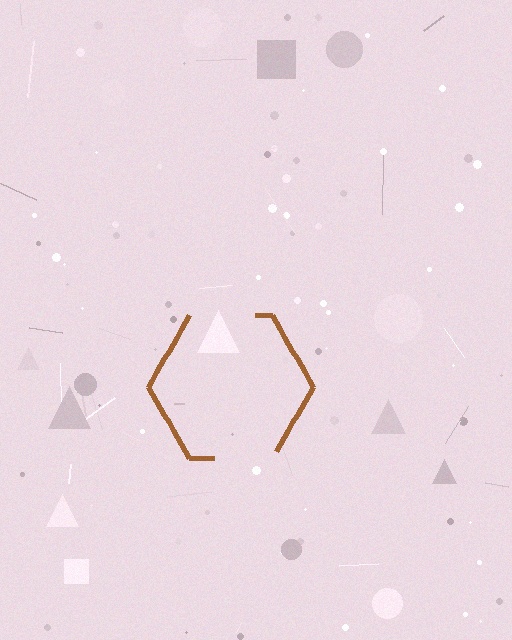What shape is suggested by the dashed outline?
The dashed outline suggests a hexagon.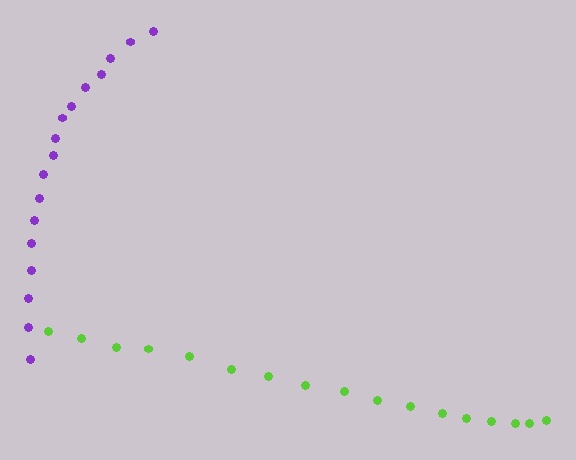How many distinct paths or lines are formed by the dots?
There are 2 distinct paths.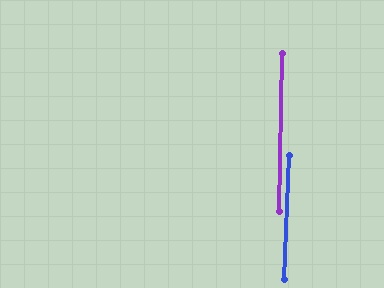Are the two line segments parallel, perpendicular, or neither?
Parallel — their directions differ by only 1.4°.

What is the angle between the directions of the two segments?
Approximately 1 degree.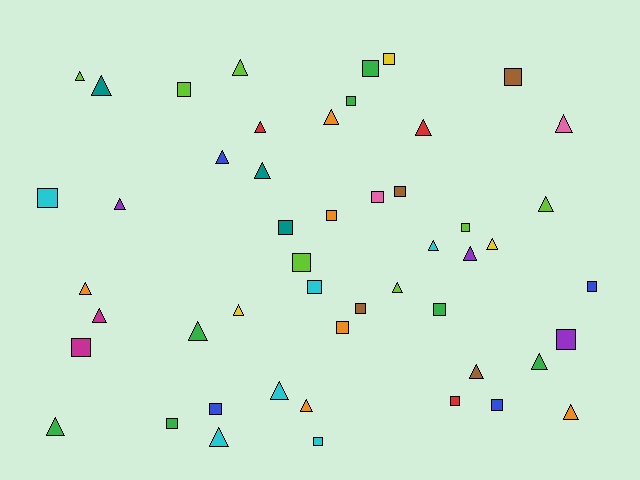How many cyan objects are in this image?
There are 6 cyan objects.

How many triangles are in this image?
There are 26 triangles.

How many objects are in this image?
There are 50 objects.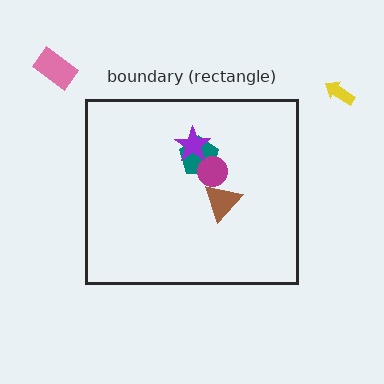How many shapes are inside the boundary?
4 inside, 2 outside.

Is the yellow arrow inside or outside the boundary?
Outside.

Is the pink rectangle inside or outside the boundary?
Outside.